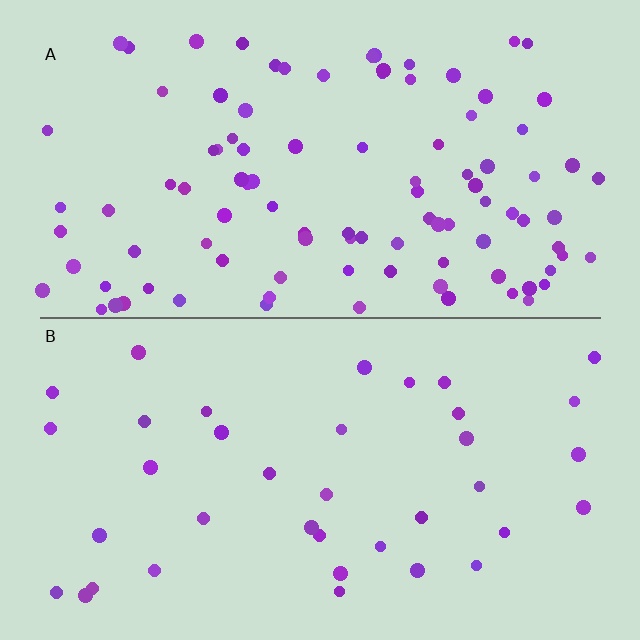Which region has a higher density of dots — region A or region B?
A (the top).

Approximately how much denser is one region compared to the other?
Approximately 2.7× — region A over region B.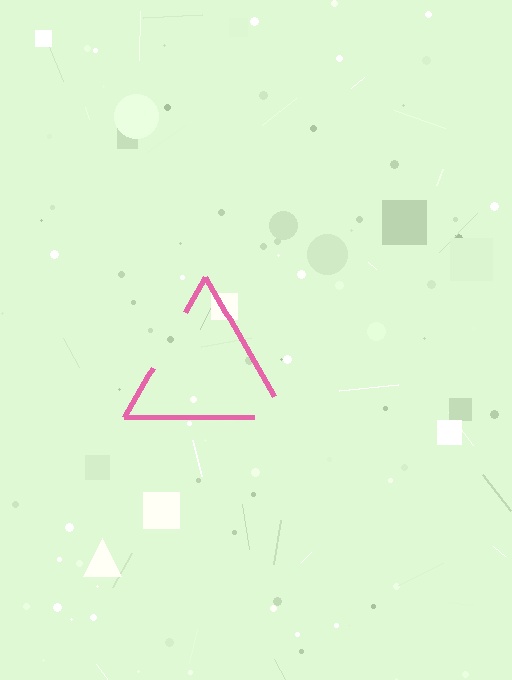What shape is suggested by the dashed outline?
The dashed outline suggests a triangle.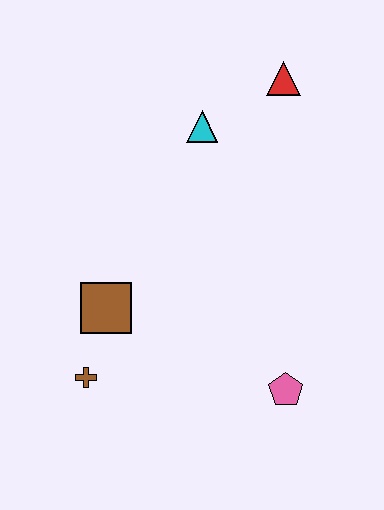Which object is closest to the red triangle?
The cyan triangle is closest to the red triangle.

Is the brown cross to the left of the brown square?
Yes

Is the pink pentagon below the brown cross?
Yes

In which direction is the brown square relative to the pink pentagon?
The brown square is to the left of the pink pentagon.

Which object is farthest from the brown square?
The red triangle is farthest from the brown square.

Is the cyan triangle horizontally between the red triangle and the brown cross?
Yes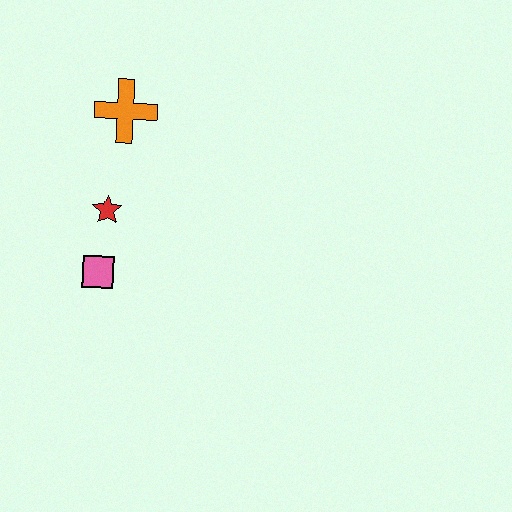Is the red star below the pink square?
No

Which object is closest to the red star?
The pink square is closest to the red star.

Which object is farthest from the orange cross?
The pink square is farthest from the orange cross.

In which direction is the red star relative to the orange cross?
The red star is below the orange cross.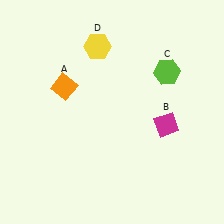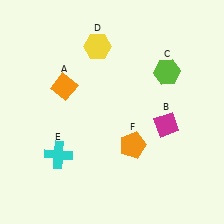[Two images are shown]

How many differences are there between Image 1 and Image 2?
There are 2 differences between the two images.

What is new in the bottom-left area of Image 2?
A cyan cross (E) was added in the bottom-left area of Image 2.